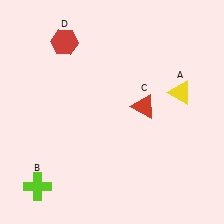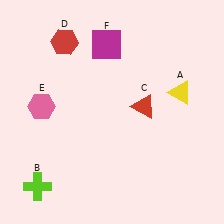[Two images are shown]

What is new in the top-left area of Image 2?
A magenta square (F) was added in the top-left area of Image 2.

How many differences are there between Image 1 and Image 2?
There are 2 differences between the two images.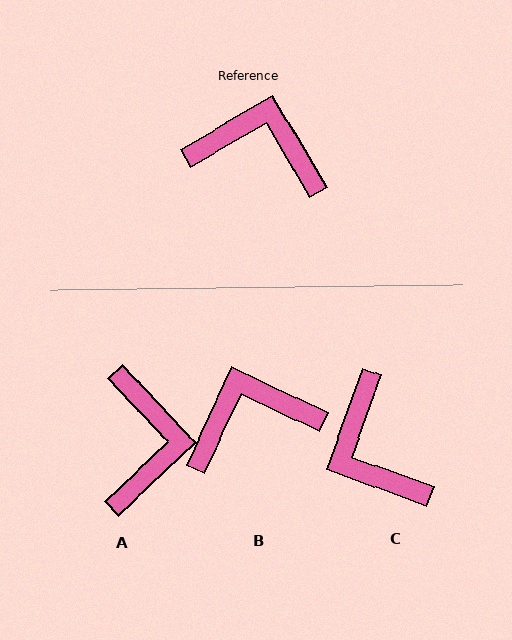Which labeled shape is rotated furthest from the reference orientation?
C, about 130 degrees away.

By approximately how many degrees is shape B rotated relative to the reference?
Approximately 35 degrees counter-clockwise.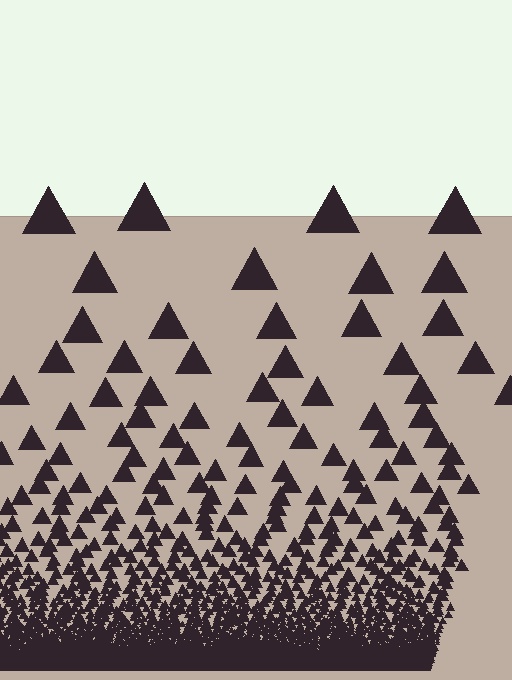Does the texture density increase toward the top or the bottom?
Density increases toward the bottom.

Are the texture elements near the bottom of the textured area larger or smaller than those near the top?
Smaller. The gradient is inverted — elements near the bottom are smaller and denser.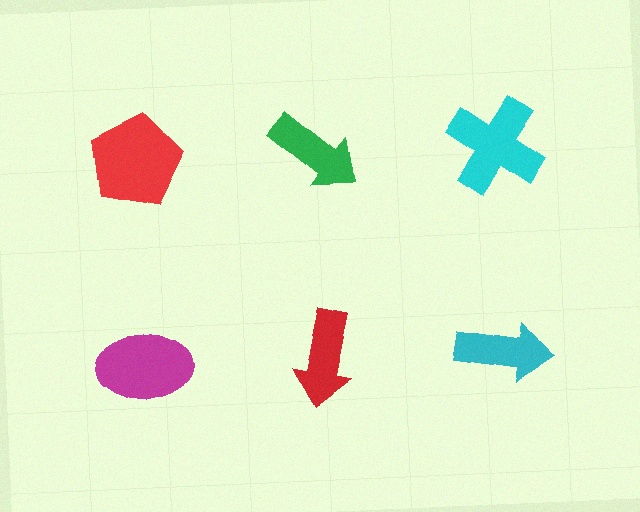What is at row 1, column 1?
A red pentagon.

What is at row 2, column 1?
A magenta ellipse.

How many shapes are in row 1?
3 shapes.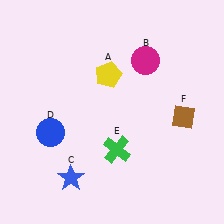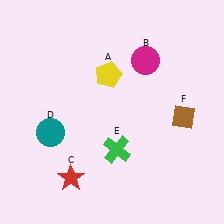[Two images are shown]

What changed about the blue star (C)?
In Image 1, C is blue. In Image 2, it changed to red.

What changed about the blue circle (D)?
In Image 1, D is blue. In Image 2, it changed to teal.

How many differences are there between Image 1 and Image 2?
There are 2 differences between the two images.